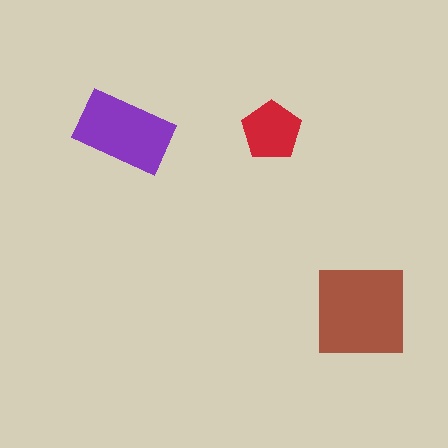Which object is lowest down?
The brown square is bottommost.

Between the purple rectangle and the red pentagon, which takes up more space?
The purple rectangle.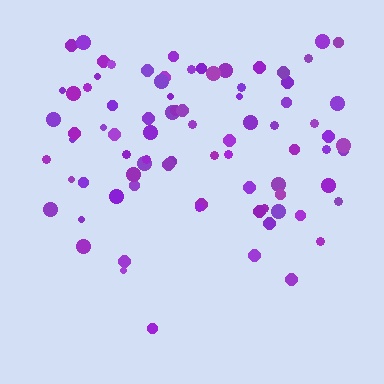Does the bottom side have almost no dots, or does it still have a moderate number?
Still a moderate number, just noticeably fewer than the top.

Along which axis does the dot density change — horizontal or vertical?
Vertical.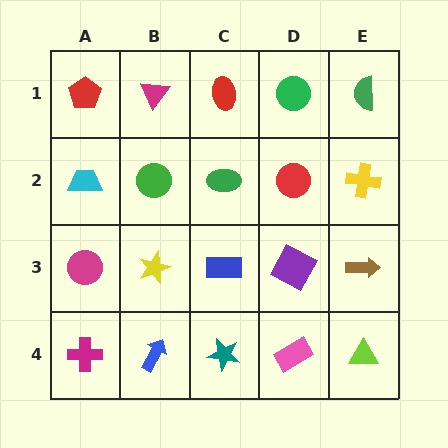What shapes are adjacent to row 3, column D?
A red circle (row 2, column D), a pink rectangle (row 4, column D), a blue rectangle (row 3, column C), a brown arrow (row 3, column E).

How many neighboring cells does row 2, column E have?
3.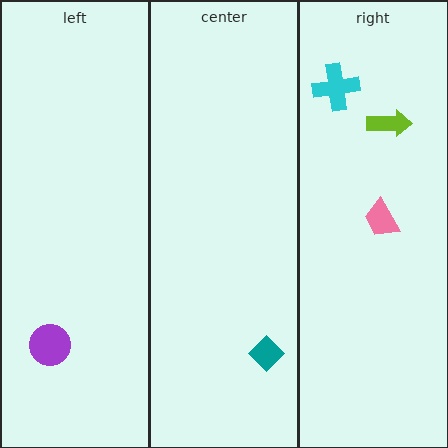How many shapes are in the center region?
1.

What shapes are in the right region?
The lime arrow, the pink trapezoid, the cyan cross.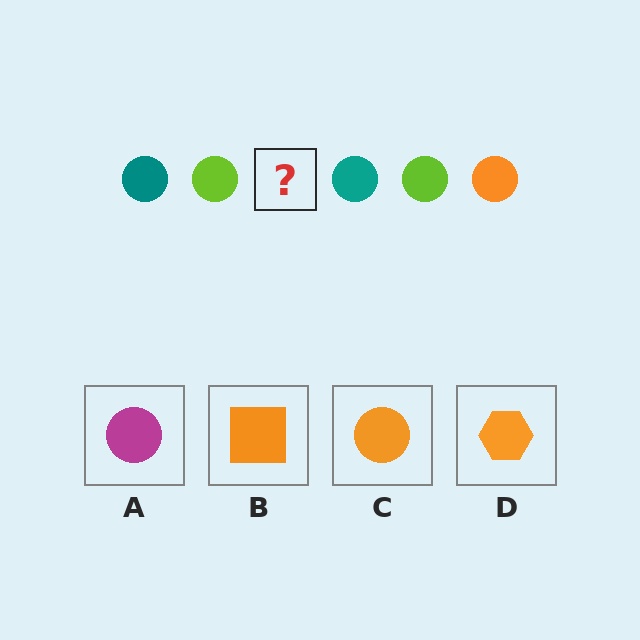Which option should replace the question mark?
Option C.